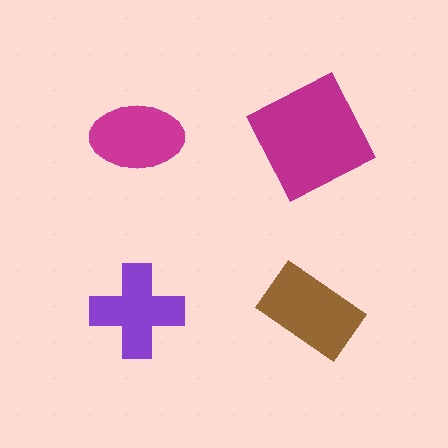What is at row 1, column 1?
A magenta ellipse.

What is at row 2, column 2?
A brown rectangle.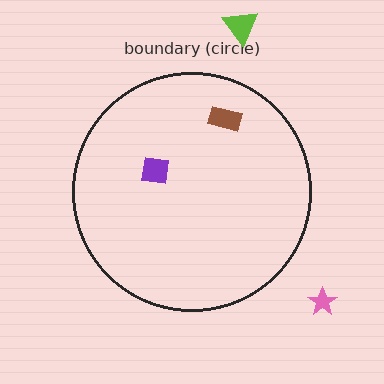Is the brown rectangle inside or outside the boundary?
Inside.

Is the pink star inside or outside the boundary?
Outside.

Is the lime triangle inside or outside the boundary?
Outside.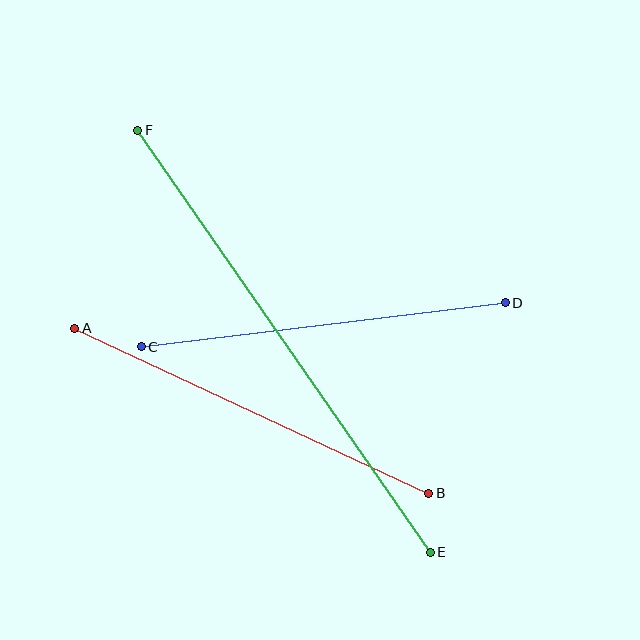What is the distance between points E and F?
The distance is approximately 513 pixels.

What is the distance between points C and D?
The distance is approximately 367 pixels.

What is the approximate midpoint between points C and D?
The midpoint is at approximately (323, 325) pixels.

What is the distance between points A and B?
The distance is approximately 391 pixels.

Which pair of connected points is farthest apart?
Points E and F are farthest apart.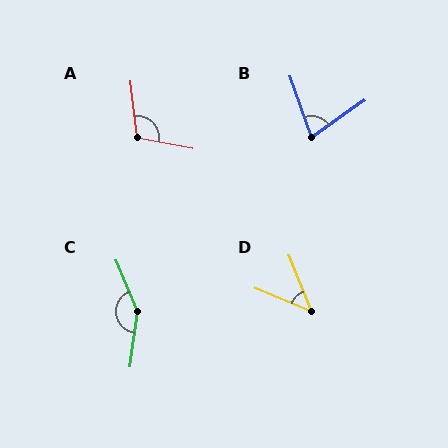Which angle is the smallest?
D, at approximately 46 degrees.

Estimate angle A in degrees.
Approximately 107 degrees.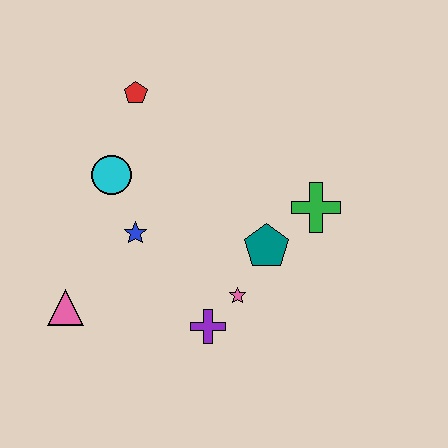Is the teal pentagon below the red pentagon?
Yes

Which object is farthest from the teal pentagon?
The pink triangle is farthest from the teal pentagon.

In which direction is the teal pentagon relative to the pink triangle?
The teal pentagon is to the right of the pink triangle.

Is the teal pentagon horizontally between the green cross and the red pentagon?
Yes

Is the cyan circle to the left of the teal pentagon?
Yes